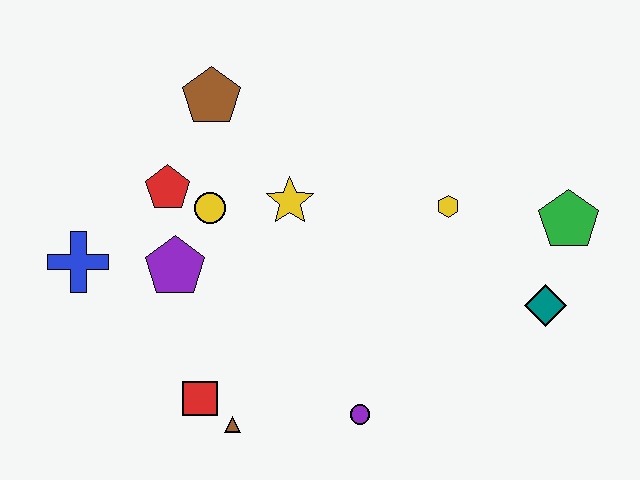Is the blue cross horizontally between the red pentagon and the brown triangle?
No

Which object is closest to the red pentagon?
The yellow circle is closest to the red pentagon.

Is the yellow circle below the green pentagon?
No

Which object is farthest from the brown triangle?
The green pentagon is farthest from the brown triangle.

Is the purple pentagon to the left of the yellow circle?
Yes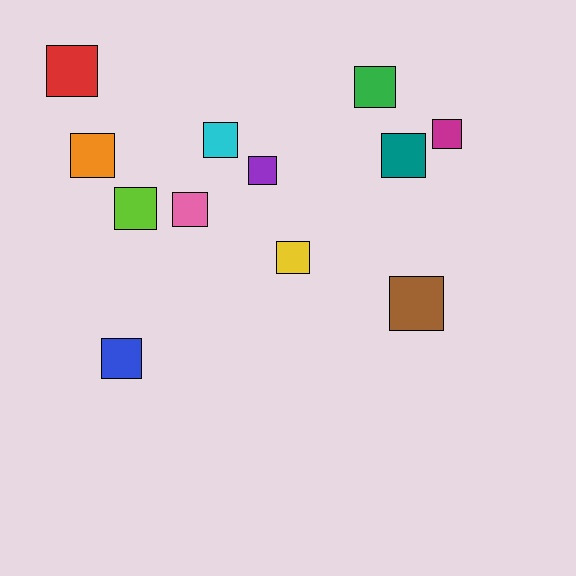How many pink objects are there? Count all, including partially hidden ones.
There is 1 pink object.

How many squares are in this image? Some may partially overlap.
There are 12 squares.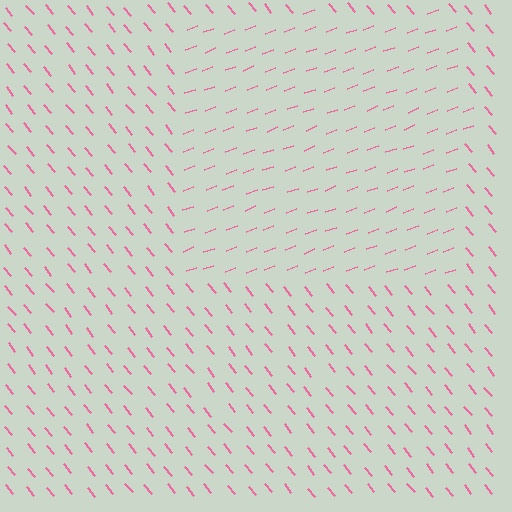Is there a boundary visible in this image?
Yes, there is a texture boundary formed by a change in line orientation.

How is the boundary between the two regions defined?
The boundary is defined purely by a change in line orientation (approximately 71 degrees difference). All lines are the same color and thickness.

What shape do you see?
I see a rectangle.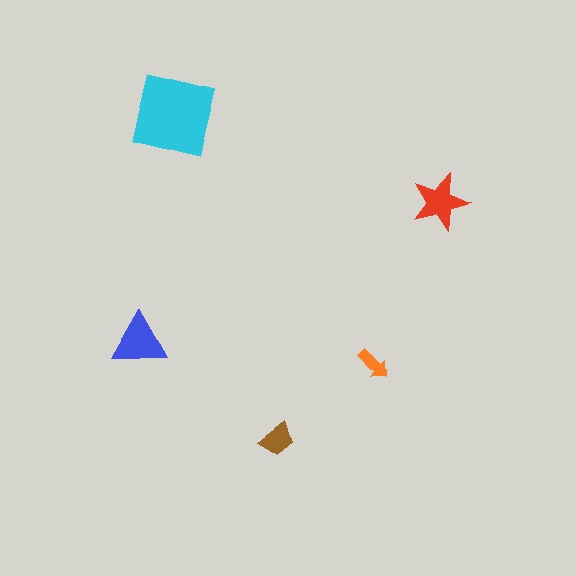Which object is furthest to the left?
The blue triangle is leftmost.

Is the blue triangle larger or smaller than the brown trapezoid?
Larger.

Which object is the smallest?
The orange arrow.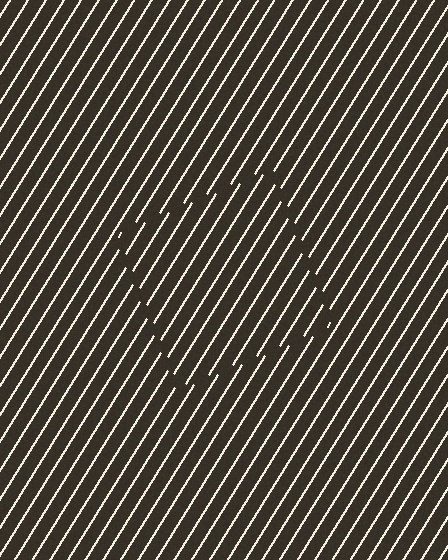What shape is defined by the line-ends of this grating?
An illusory square. The interior of the shape contains the same grating, shifted by half a period — the contour is defined by the phase discontinuity where line-ends from the inner and outer gratings abut.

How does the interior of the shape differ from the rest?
The interior of the shape contains the same grating, shifted by half a period — the contour is defined by the phase discontinuity where line-ends from the inner and outer gratings abut.